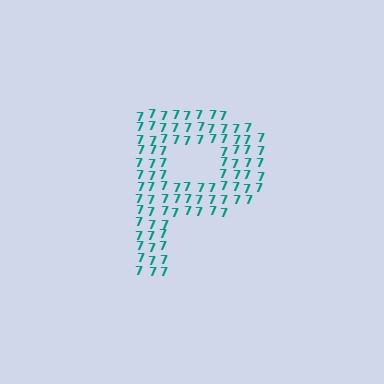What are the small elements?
The small elements are digit 7's.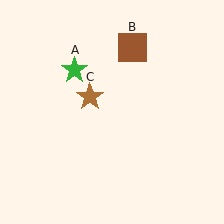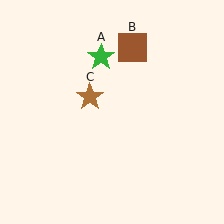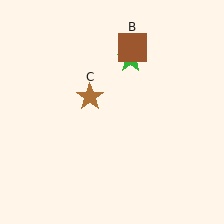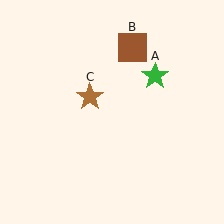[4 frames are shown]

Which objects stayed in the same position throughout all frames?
Brown square (object B) and brown star (object C) remained stationary.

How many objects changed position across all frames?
1 object changed position: green star (object A).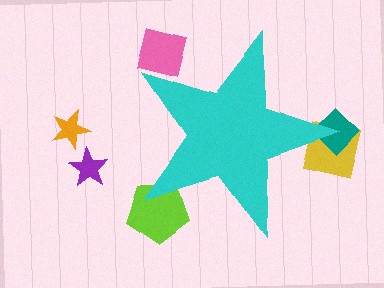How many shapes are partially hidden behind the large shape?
4 shapes are partially hidden.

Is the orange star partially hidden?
No, the orange star is fully visible.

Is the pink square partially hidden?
Yes, the pink square is partially hidden behind the cyan star.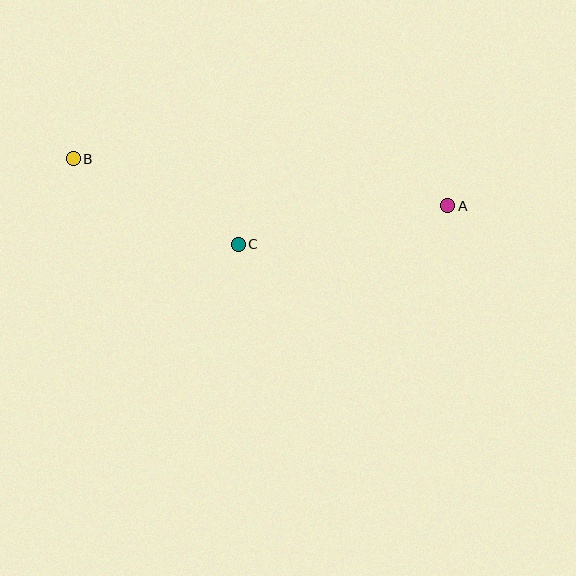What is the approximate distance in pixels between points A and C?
The distance between A and C is approximately 213 pixels.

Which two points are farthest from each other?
Points A and B are farthest from each other.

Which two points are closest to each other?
Points B and C are closest to each other.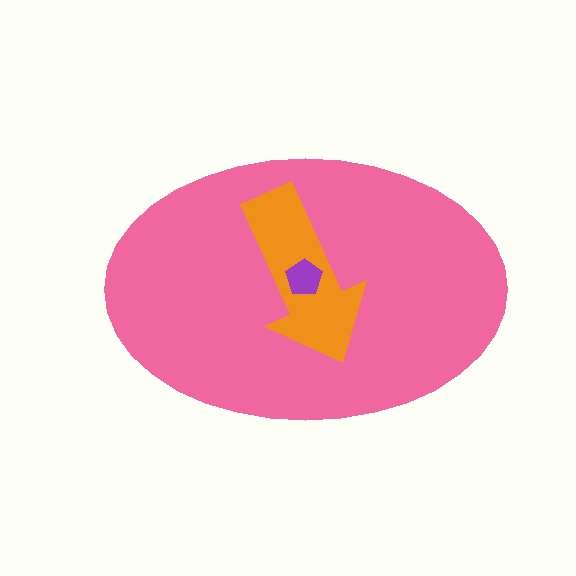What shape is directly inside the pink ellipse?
The orange arrow.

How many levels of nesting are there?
3.